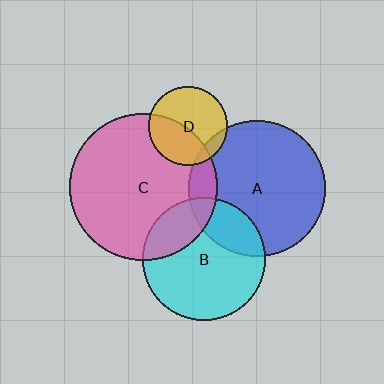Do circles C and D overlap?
Yes.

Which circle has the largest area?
Circle C (pink).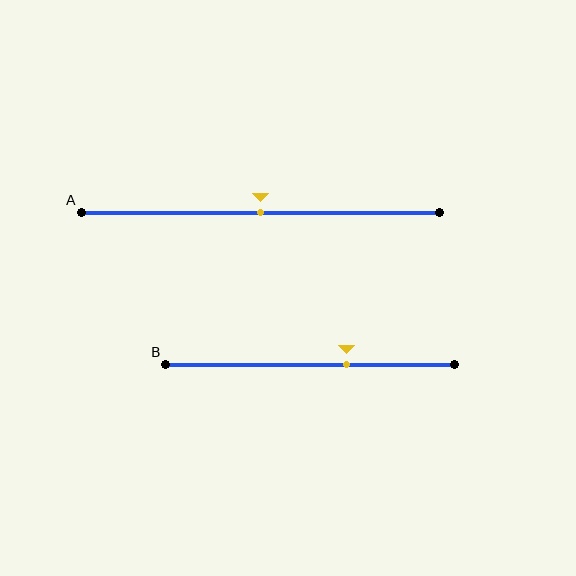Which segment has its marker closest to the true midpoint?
Segment A has its marker closest to the true midpoint.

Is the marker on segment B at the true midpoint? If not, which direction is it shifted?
No, the marker on segment B is shifted to the right by about 13% of the segment length.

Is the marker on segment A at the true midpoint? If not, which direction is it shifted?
Yes, the marker on segment A is at the true midpoint.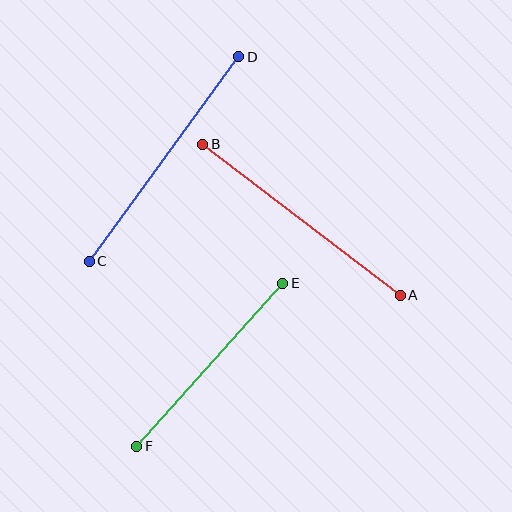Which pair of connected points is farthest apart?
Points C and D are farthest apart.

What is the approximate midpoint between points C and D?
The midpoint is at approximately (164, 159) pixels.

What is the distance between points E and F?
The distance is approximately 219 pixels.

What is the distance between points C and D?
The distance is approximately 253 pixels.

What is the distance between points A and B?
The distance is approximately 249 pixels.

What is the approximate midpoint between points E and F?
The midpoint is at approximately (210, 365) pixels.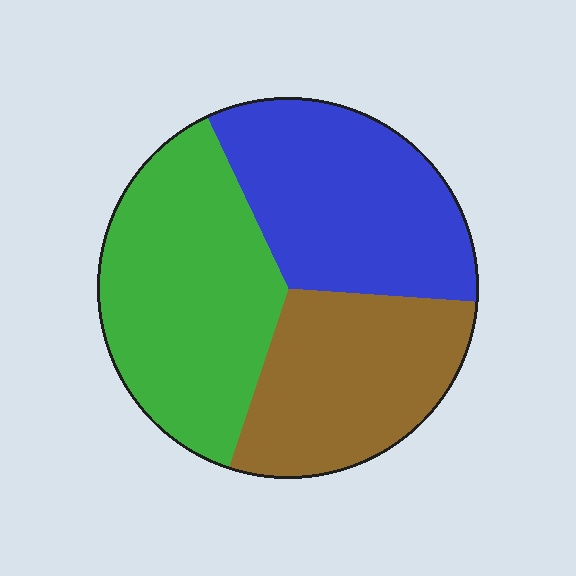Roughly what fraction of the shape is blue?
Blue takes up about one third (1/3) of the shape.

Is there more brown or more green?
Green.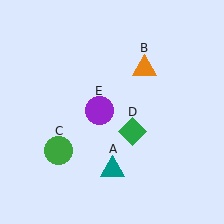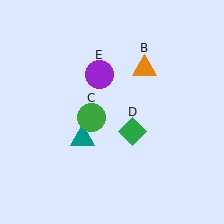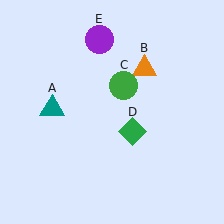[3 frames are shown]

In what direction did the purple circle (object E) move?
The purple circle (object E) moved up.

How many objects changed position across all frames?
3 objects changed position: teal triangle (object A), green circle (object C), purple circle (object E).